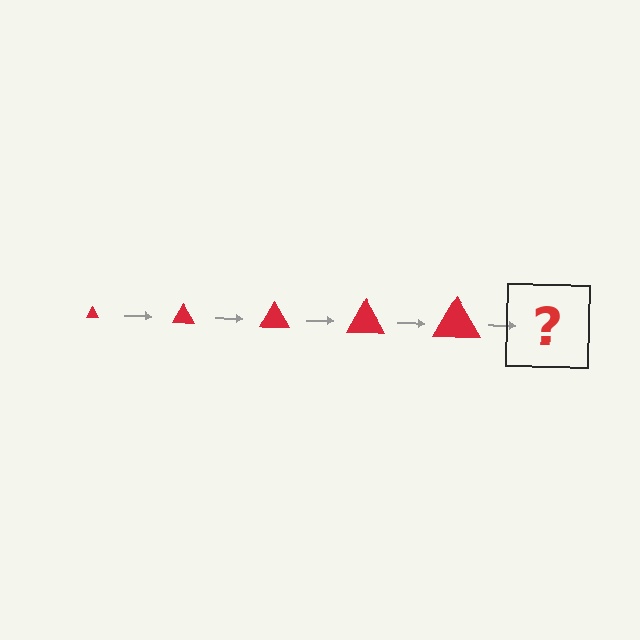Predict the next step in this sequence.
The next step is a red triangle, larger than the previous one.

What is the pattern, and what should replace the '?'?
The pattern is that the triangle gets progressively larger each step. The '?' should be a red triangle, larger than the previous one.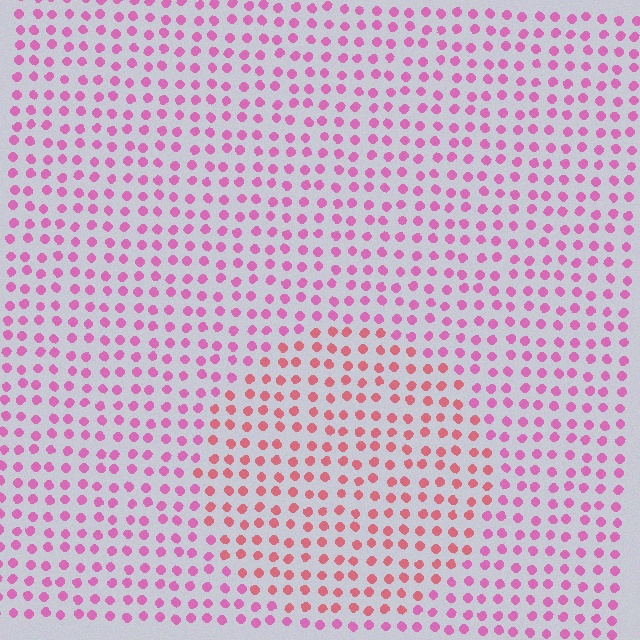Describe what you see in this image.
The image is filled with small pink elements in a uniform arrangement. A circle-shaped region is visible where the elements are tinted to a slightly different hue, forming a subtle color boundary.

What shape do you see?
I see a circle.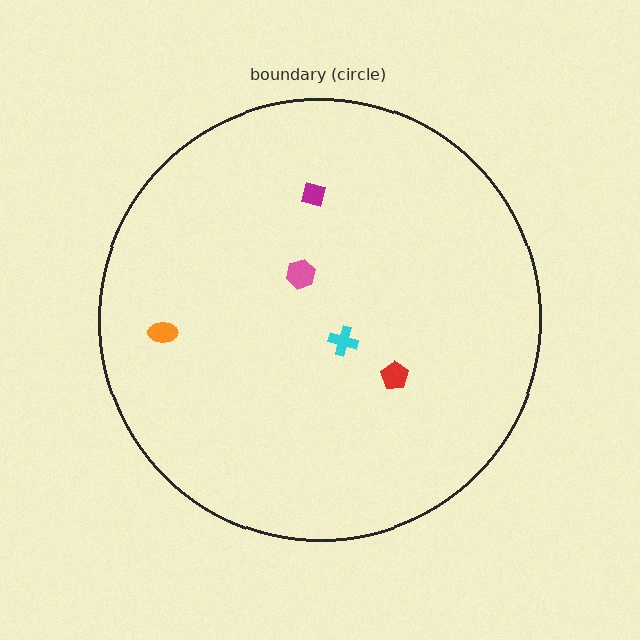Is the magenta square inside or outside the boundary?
Inside.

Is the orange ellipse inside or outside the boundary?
Inside.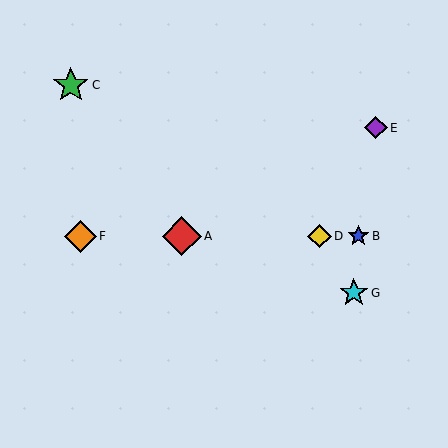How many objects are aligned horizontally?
4 objects (A, B, D, F) are aligned horizontally.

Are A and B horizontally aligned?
Yes, both are at y≈236.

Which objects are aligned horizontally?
Objects A, B, D, F are aligned horizontally.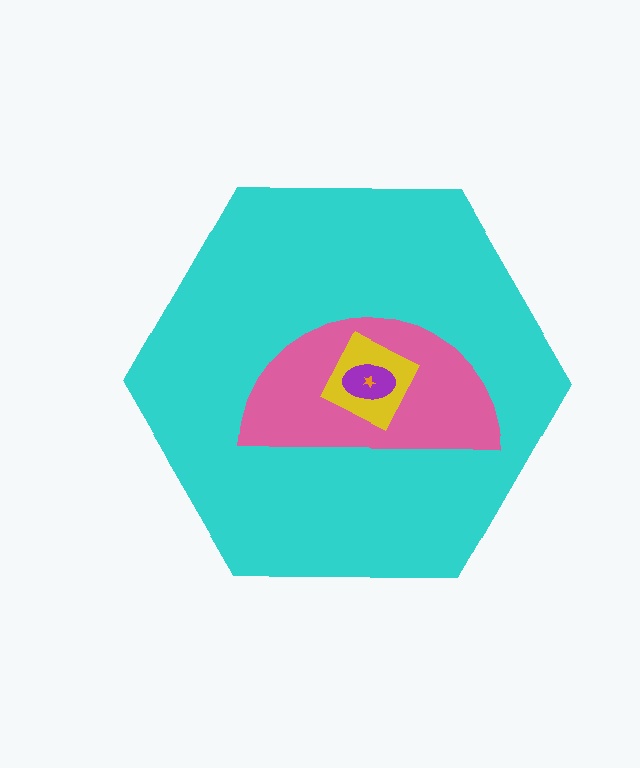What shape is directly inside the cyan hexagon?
The pink semicircle.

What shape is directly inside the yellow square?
The purple ellipse.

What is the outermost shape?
The cyan hexagon.